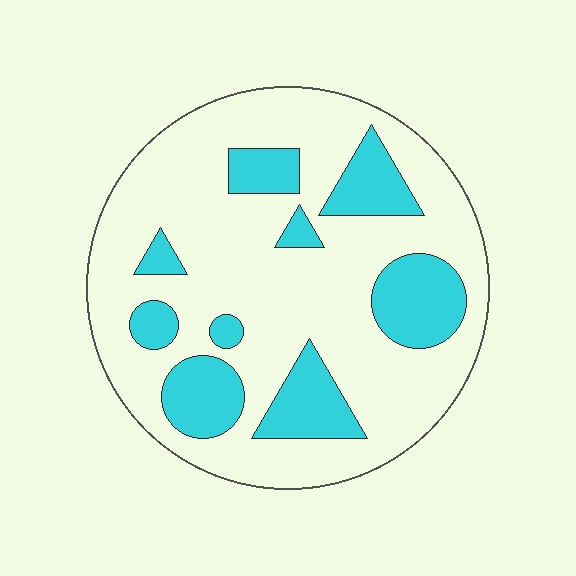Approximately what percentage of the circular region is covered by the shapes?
Approximately 25%.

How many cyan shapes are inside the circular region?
9.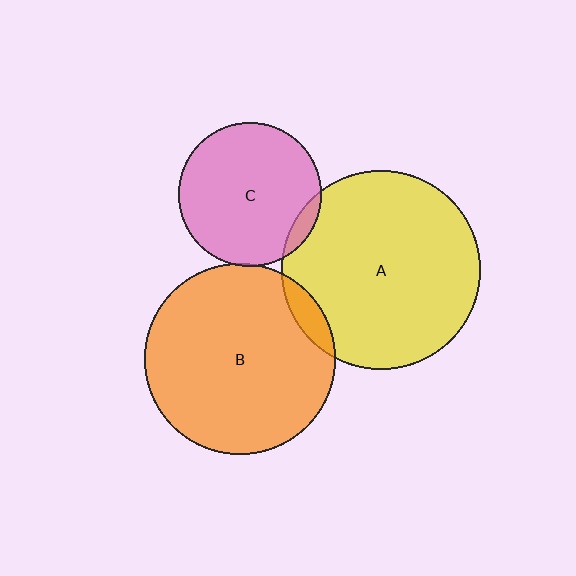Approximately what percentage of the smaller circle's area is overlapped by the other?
Approximately 5%.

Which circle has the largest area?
Circle A (yellow).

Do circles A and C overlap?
Yes.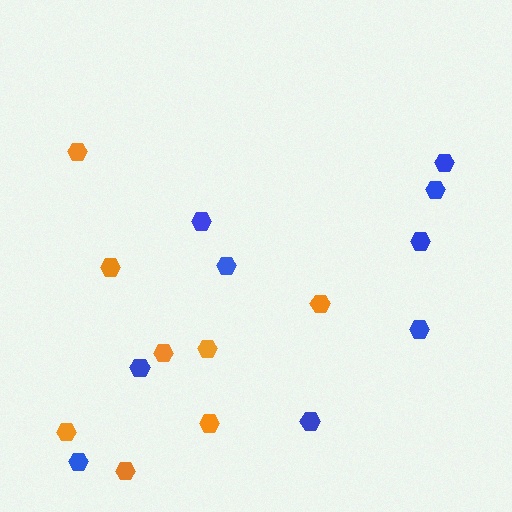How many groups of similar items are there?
There are 2 groups: one group of blue hexagons (9) and one group of orange hexagons (8).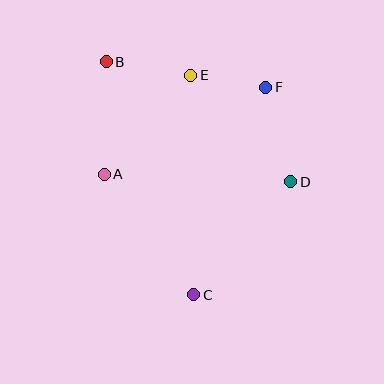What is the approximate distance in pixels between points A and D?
The distance between A and D is approximately 187 pixels.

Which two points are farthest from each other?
Points B and C are farthest from each other.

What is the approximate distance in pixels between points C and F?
The distance between C and F is approximately 220 pixels.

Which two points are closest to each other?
Points E and F are closest to each other.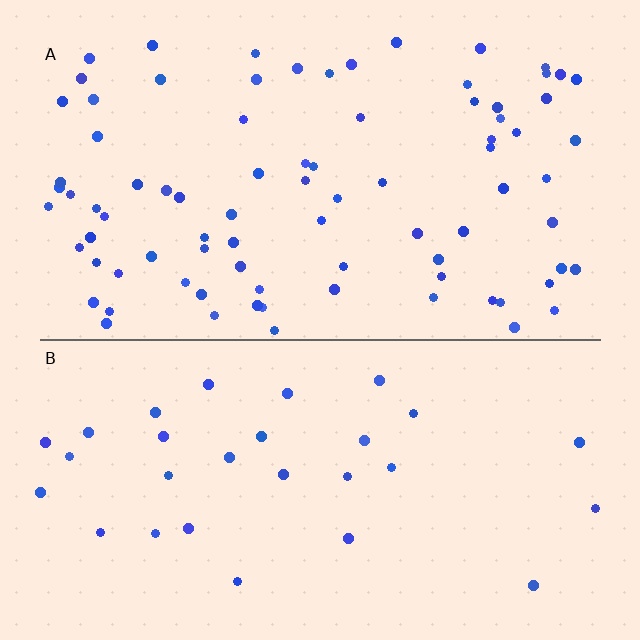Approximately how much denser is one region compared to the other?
Approximately 2.8× — region A over region B.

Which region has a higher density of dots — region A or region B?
A (the top).